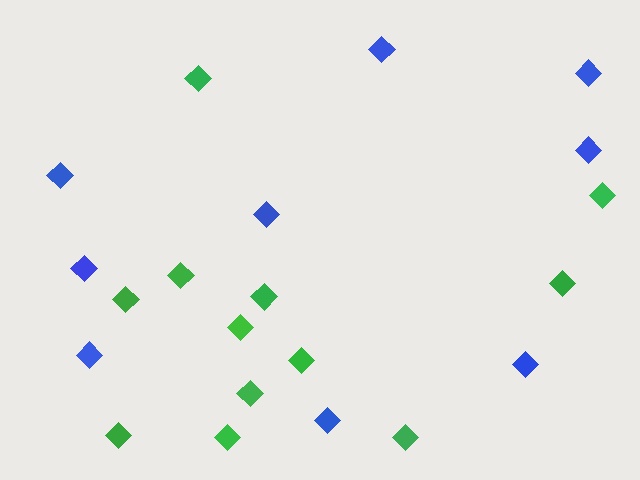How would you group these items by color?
There are 2 groups: one group of green diamonds (12) and one group of blue diamonds (9).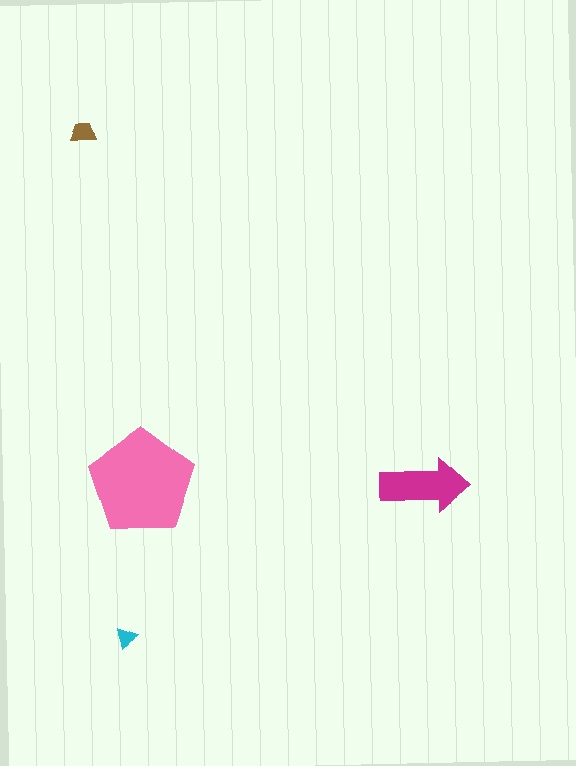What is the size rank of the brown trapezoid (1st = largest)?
3rd.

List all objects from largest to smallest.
The pink pentagon, the magenta arrow, the brown trapezoid, the cyan triangle.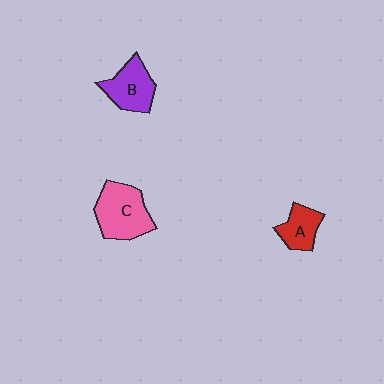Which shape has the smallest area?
Shape A (red).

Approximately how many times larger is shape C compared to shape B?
Approximately 1.3 times.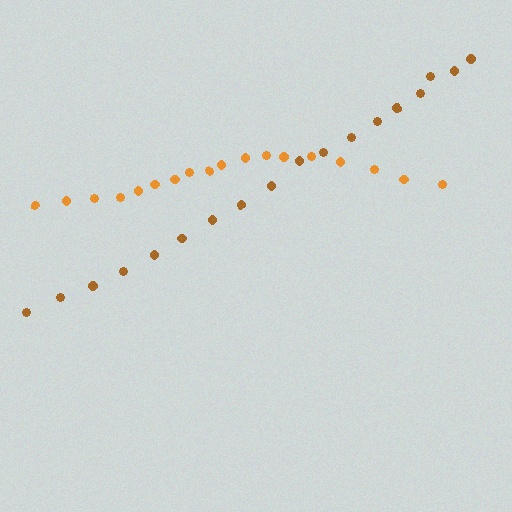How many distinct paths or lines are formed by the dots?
There are 2 distinct paths.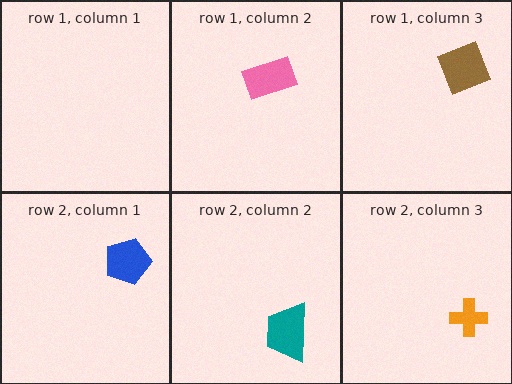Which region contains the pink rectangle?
The row 1, column 2 region.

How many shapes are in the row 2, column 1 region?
1.